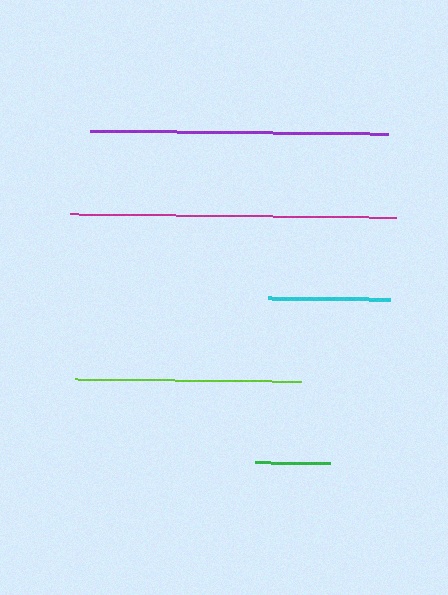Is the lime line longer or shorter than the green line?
The lime line is longer than the green line.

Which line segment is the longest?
The magenta line is the longest at approximately 326 pixels.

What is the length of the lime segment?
The lime segment is approximately 227 pixels long.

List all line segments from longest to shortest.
From longest to shortest: magenta, purple, lime, cyan, green.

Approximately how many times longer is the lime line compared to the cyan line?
The lime line is approximately 1.9 times the length of the cyan line.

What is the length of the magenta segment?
The magenta segment is approximately 326 pixels long.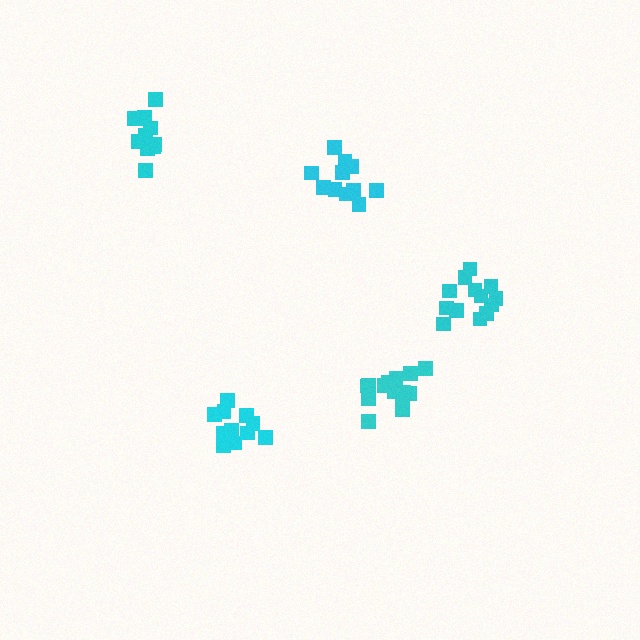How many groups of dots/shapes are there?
There are 5 groups.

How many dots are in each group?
Group 1: 11 dots, Group 2: 13 dots, Group 3: 14 dots, Group 4: 11 dots, Group 5: 11 dots (60 total).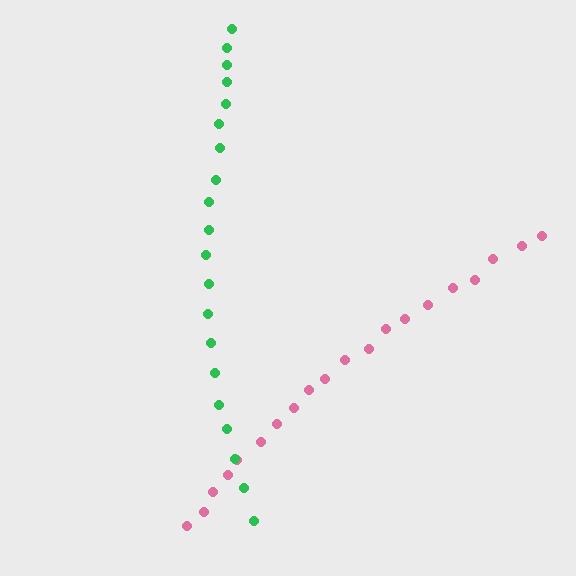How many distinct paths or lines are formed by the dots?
There are 2 distinct paths.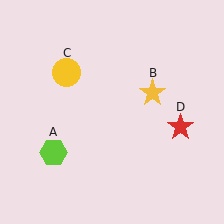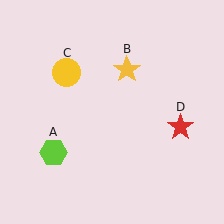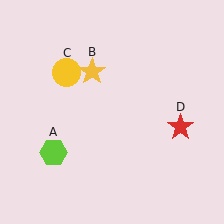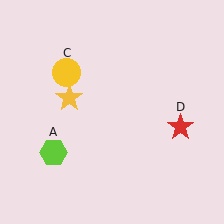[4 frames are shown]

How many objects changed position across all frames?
1 object changed position: yellow star (object B).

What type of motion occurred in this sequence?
The yellow star (object B) rotated counterclockwise around the center of the scene.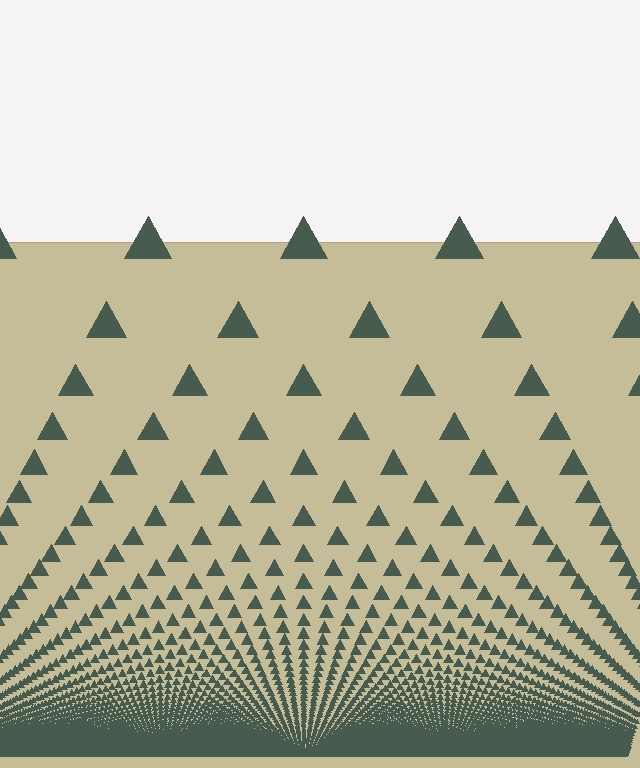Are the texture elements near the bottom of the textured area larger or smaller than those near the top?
Smaller. The gradient is inverted — elements near the bottom are smaller and denser.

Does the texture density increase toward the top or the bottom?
Density increases toward the bottom.